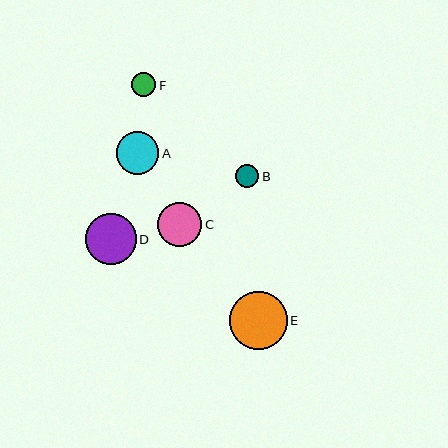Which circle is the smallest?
Circle B is the smallest with a size of approximately 23 pixels.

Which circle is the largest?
Circle E is the largest with a size of approximately 58 pixels.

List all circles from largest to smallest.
From largest to smallest: E, D, C, A, F, B.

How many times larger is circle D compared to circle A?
Circle D is approximately 1.2 times the size of circle A.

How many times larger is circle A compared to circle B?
Circle A is approximately 1.9 times the size of circle B.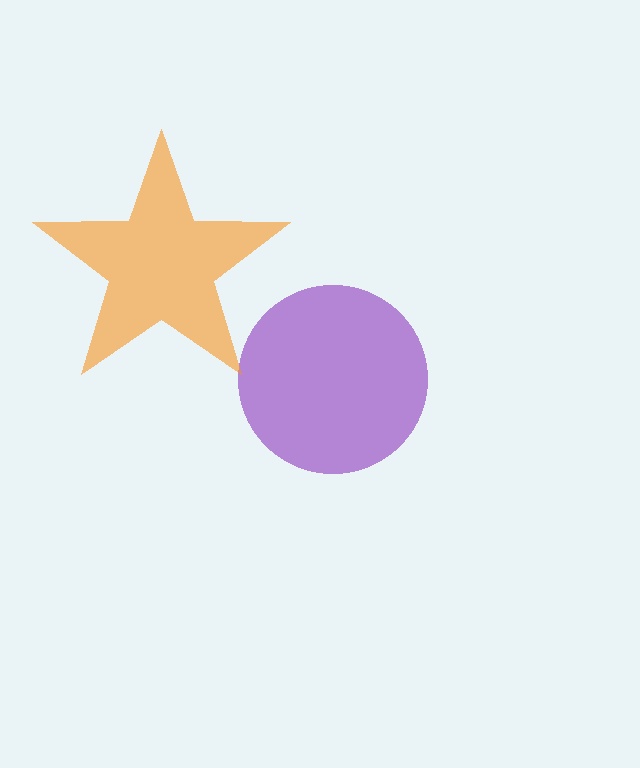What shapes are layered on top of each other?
The layered shapes are: a purple circle, an orange star.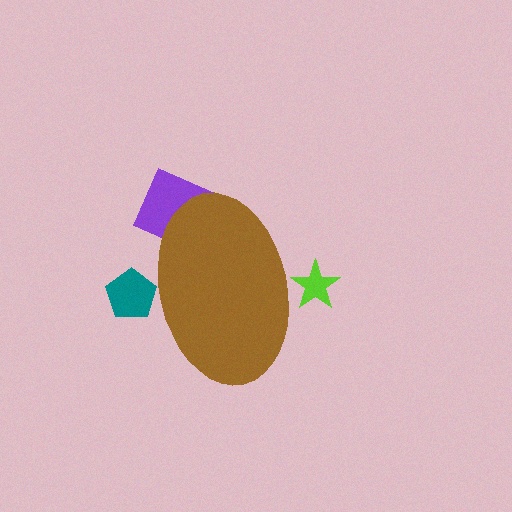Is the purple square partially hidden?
Yes, the purple square is partially hidden behind the brown ellipse.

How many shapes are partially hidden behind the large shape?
3 shapes are partially hidden.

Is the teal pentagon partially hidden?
Yes, the teal pentagon is partially hidden behind the brown ellipse.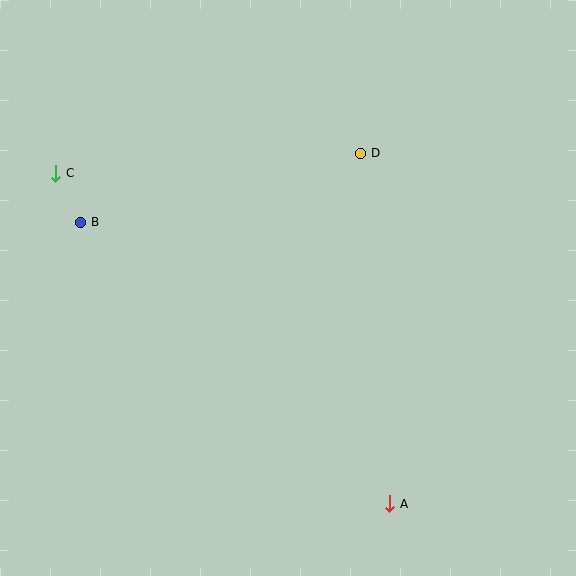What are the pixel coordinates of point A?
Point A is at (390, 504).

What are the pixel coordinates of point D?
Point D is at (361, 153).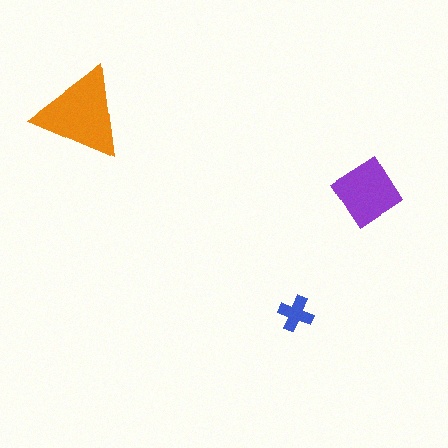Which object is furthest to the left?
The orange triangle is leftmost.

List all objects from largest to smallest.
The orange triangle, the purple diamond, the blue cross.